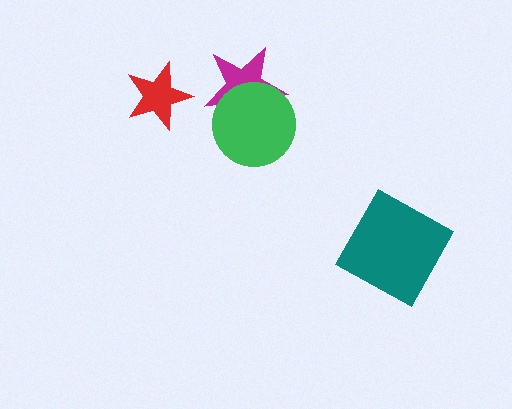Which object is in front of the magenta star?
The green circle is in front of the magenta star.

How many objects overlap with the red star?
0 objects overlap with the red star.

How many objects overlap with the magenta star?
1 object overlaps with the magenta star.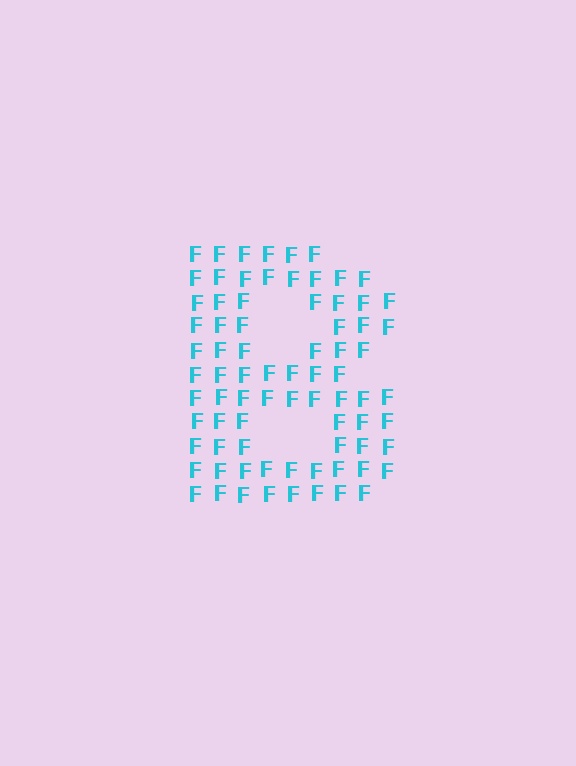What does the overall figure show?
The overall figure shows the letter B.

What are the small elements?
The small elements are letter F's.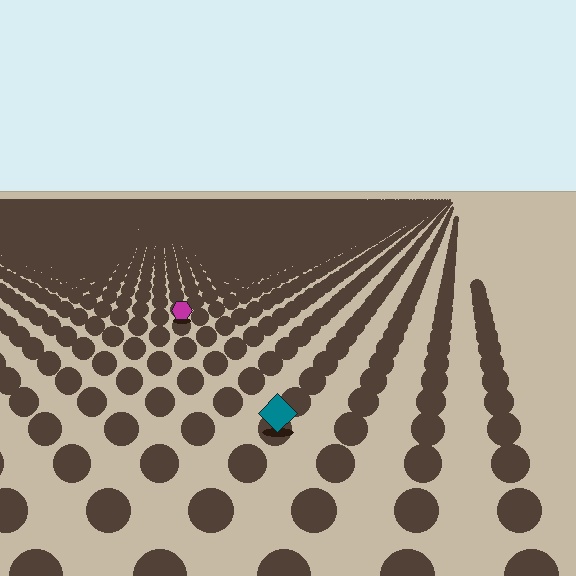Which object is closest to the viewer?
The teal diamond is closest. The texture marks near it are larger and more spread out.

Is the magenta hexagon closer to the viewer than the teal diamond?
No. The teal diamond is closer — you can tell from the texture gradient: the ground texture is coarser near it.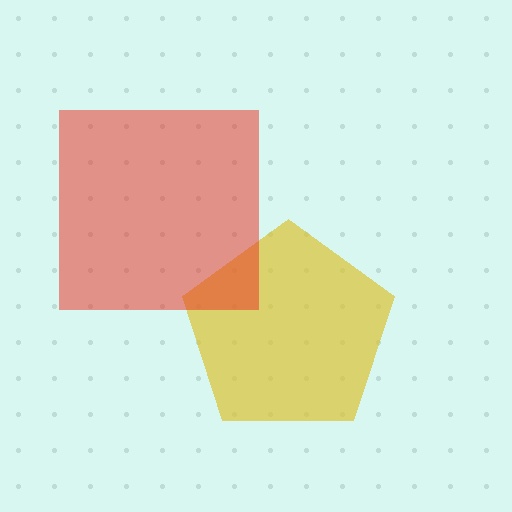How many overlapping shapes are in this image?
There are 2 overlapping shapes in the image.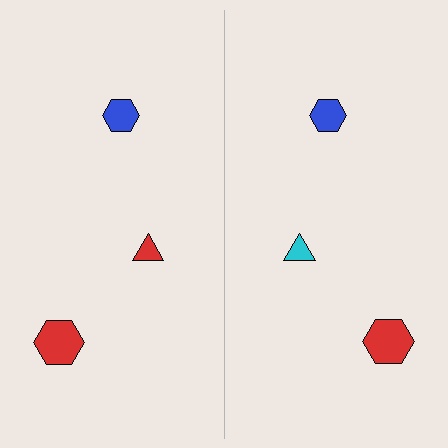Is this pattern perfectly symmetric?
No, the pattern is not perfectly symmetric. The cyan triangle on the right side breaks the symmetry — its mirror counterpart is red.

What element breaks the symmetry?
The cyan triangle on the right side breaks the symmetry — its mirror counterpart is red.